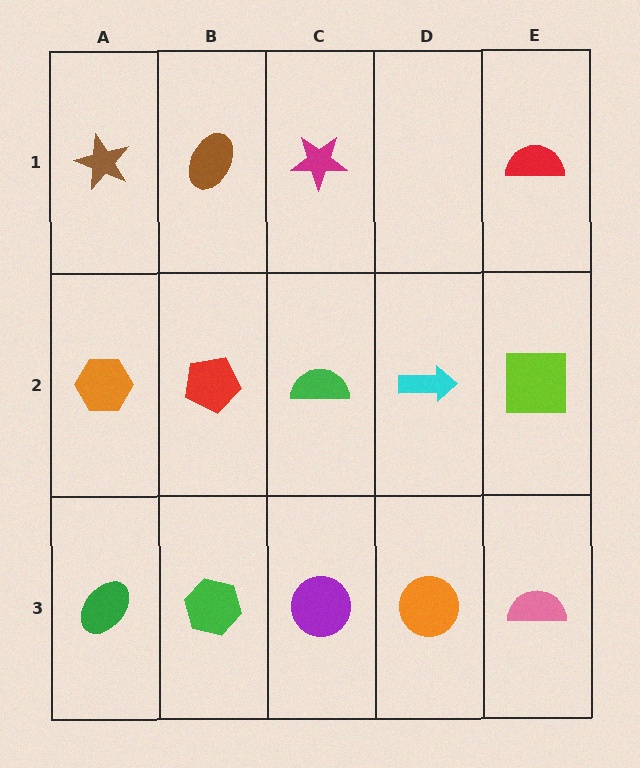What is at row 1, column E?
A red semicircle.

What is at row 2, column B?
A red pentagon.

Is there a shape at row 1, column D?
No, that cell is empty.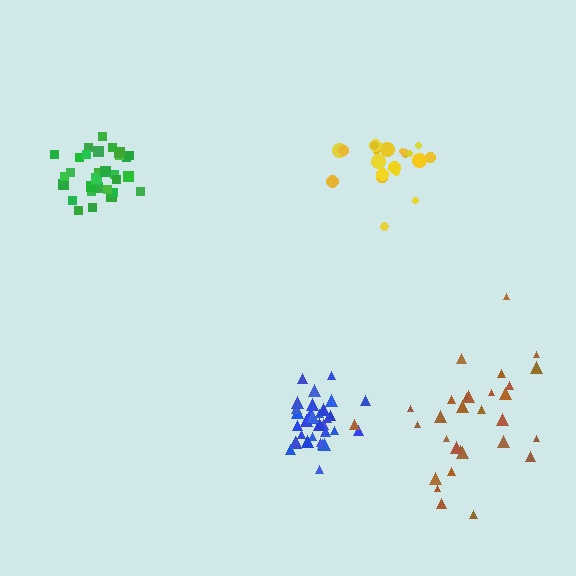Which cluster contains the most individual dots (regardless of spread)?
Blue (34).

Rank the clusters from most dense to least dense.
blue, green, yellow, brown.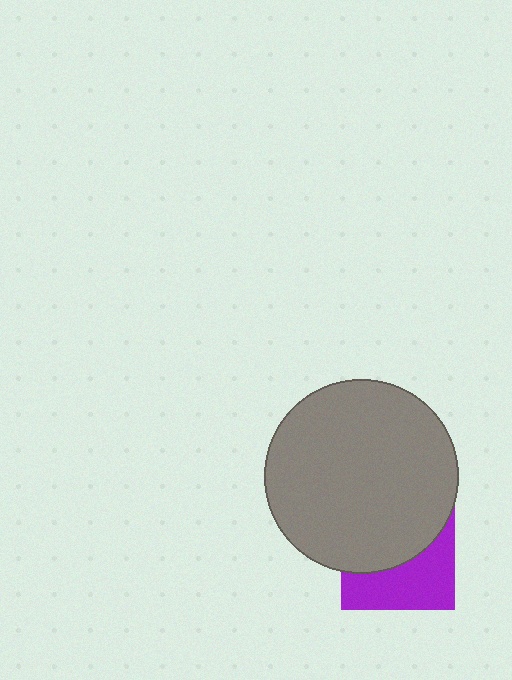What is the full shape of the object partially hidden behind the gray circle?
The partially hidden object is a purple square.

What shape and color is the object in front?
The object in front is a gray circle.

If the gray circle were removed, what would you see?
You would see the complete purple square.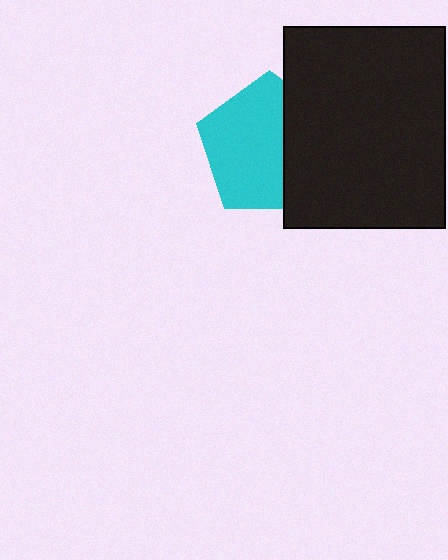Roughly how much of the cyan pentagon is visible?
About half of it is visible (roughly 63%).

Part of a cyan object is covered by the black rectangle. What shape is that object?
It is a pentagon.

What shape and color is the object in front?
The object in front is a black rectangle.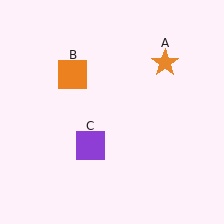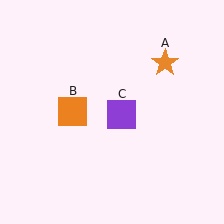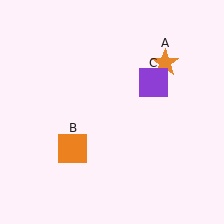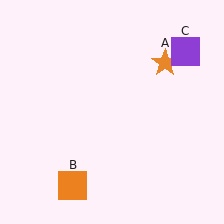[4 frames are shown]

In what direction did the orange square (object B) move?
The orange square (object B) moved down.